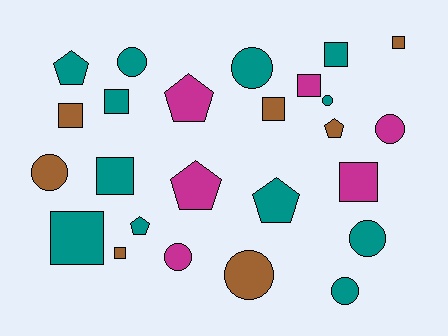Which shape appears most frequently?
Square, with 10 objects.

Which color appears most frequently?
Teal, with 12 objects.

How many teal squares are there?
There are 4 teal squares.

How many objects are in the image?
There are 25 objects.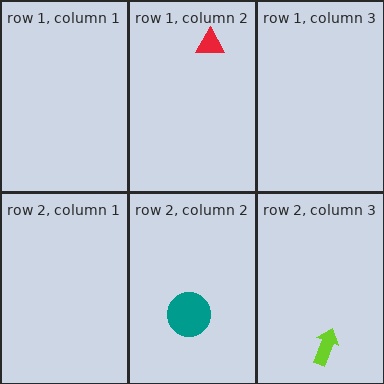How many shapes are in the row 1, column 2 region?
1.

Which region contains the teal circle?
The row 2, column 2 region.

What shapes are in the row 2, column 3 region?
The lime arrow.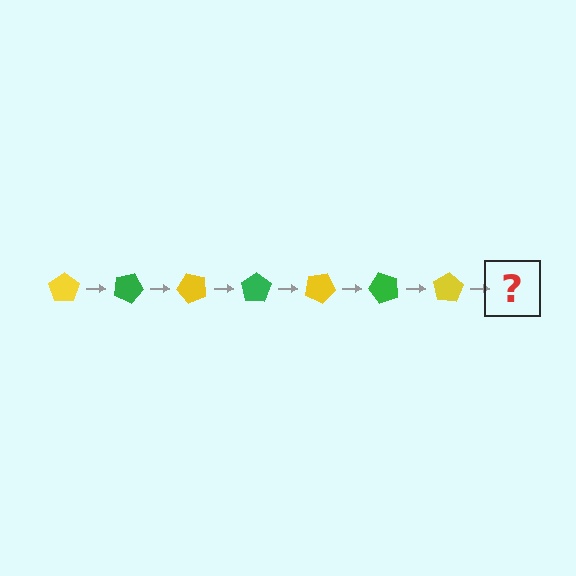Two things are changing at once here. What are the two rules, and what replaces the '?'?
The two rules are that it rotates 25 degrees each step and the color cycles through yellow and green. The '?' should be a green pentagon, rotated 175 degrees from the start.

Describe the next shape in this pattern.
It should be a green pentagon, rotated 175 degrees from the start.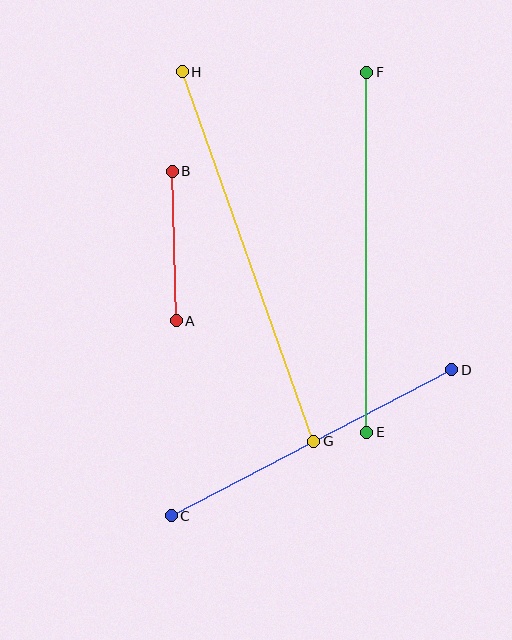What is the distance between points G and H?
The distance is approximately 392 pixels.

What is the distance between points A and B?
The distance is approximately 150 pixels.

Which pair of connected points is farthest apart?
Points G and H are farthest apart.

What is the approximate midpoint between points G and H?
The midpoint is at approximately (248, 256) pixels.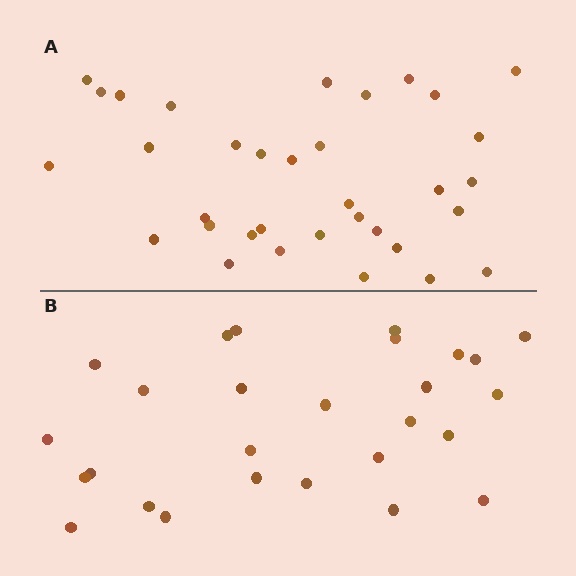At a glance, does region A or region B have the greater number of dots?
Region A (the top region) has more dots.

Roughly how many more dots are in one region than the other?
Region A has roughly 8 or so more dots than region B.